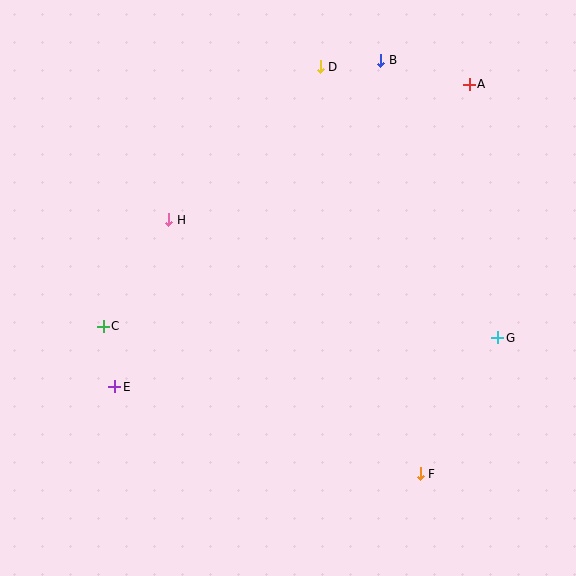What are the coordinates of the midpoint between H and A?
The midpoint between H and A is at (319, 152).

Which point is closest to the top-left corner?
Point H is closest to the top-left corner.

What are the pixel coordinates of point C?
Point C is at (103, 326).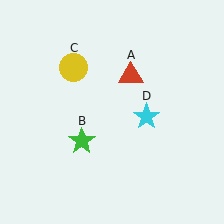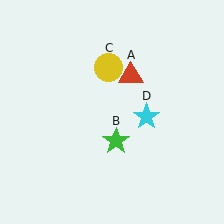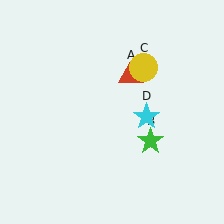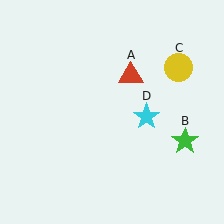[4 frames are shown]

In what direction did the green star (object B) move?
The green star (object B) moved right.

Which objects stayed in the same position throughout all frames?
Red triangle (object A) and cyan star (object D) remained stationary.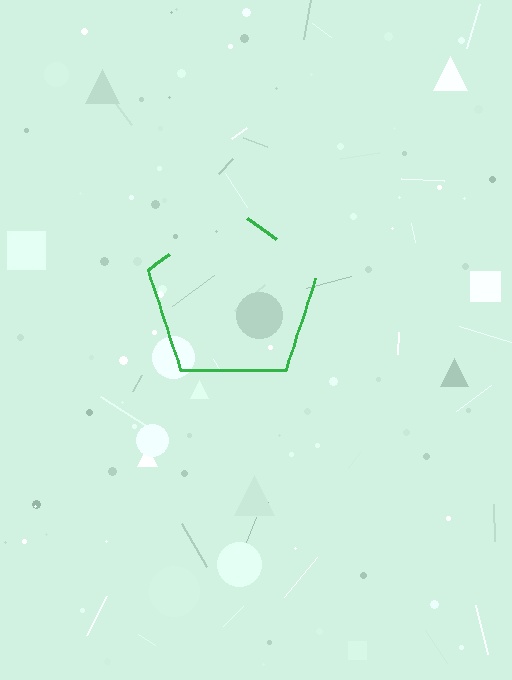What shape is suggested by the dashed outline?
The dashed outline suggests a pentagon.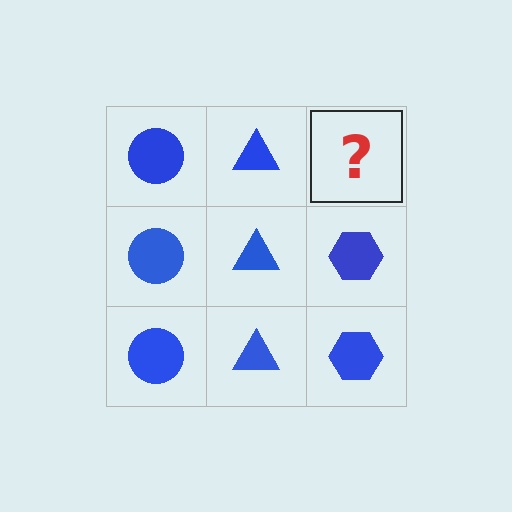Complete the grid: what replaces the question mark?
The question mark should be replaced with a blue hexagon.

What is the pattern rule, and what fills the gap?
The rule is that each column has a consistent shape. The gap should be filled with a blue hexagon.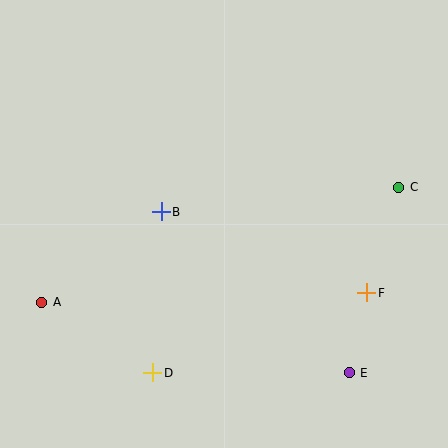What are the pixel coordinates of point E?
Point E is at (349, 373).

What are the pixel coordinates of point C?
Point C is at (399, 187).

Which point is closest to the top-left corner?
Point B is closest to the top-left corner.